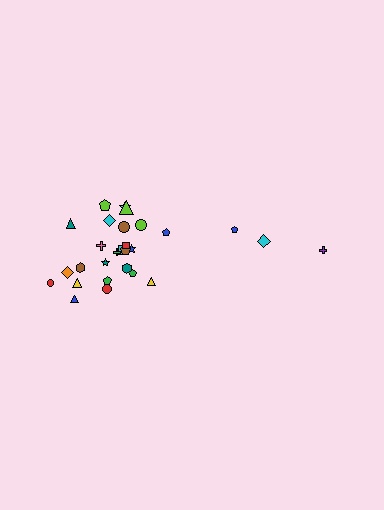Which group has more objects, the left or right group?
The left group.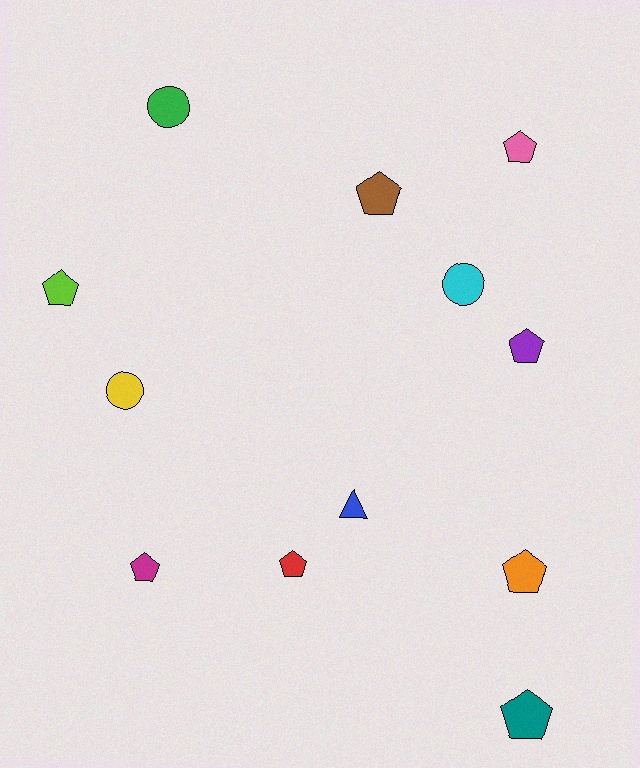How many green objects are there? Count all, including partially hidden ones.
There is 1 green object.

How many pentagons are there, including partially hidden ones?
There are 8 pentagons.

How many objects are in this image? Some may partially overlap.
There are 12 objects.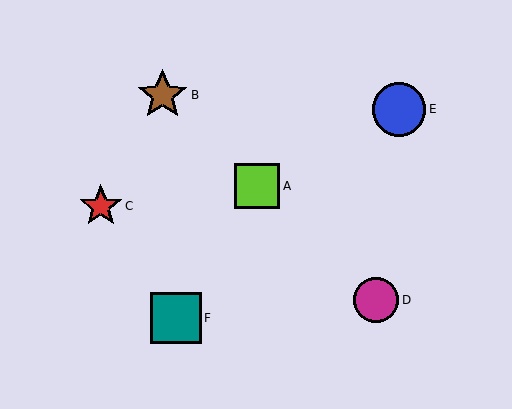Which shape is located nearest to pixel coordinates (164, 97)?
The brown star (labeled B) at (163, 95) is nearest to that location.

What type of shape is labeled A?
Shape A is a lime square.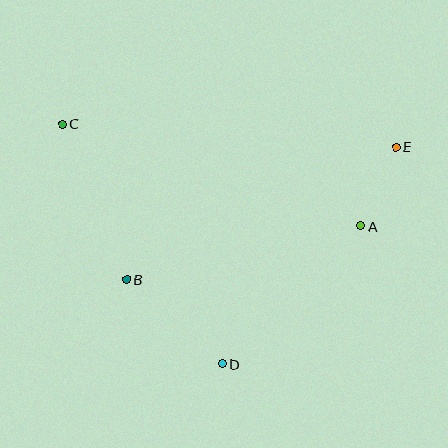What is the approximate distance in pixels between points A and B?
The distance between A and B is approximately 240 pixels.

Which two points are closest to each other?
Points A and E are closest to each other.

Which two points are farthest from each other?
Points C and E are farthest from each other.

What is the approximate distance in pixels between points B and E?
The distance between B and E is approximately 300 pixels.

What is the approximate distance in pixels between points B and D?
The distance between B and D is approximately 127 pixels.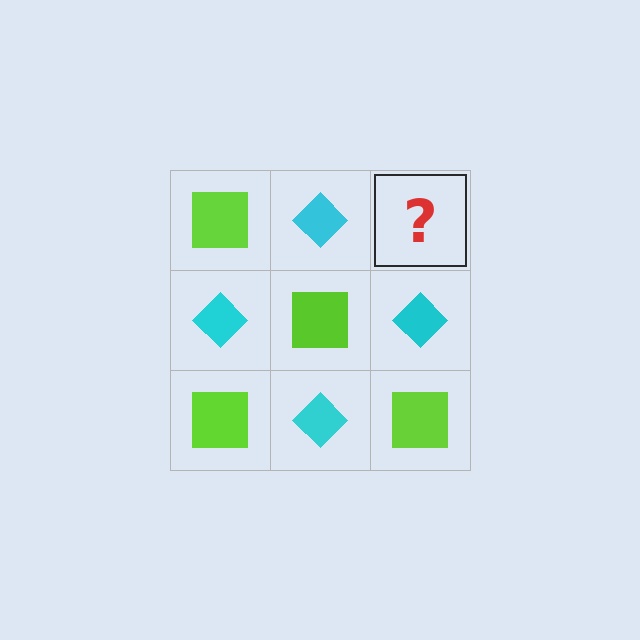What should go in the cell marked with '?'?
The missing cell should contain a lime square.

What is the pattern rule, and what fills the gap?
The rule is that it alternates lime square and cyan diamond in a checkerboard pattern. The gap should be filled with a lime square.